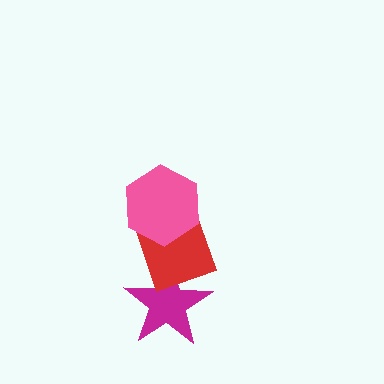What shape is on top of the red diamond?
The pink hexagon is on top of the red diamond.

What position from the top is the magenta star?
The magenta star is 3rd from the top.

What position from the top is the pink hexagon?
The pink hexagon is 1st from the top.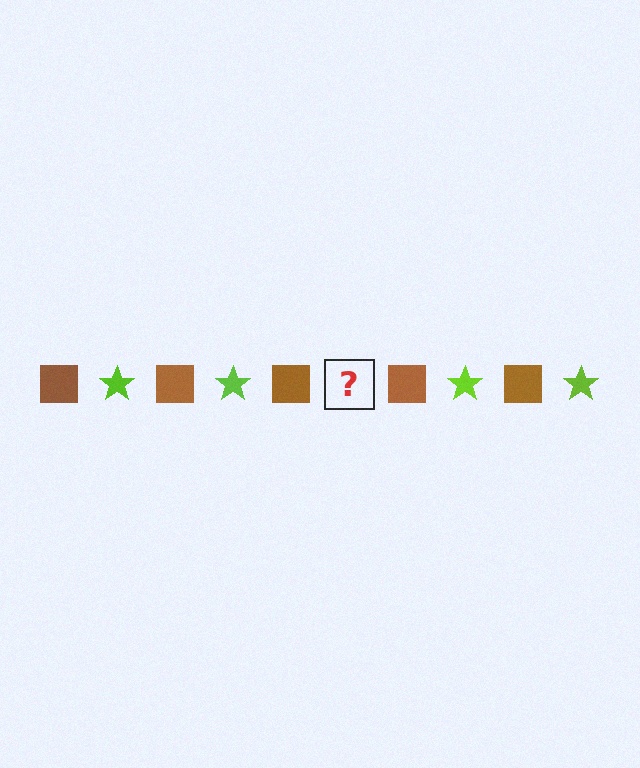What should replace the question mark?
The question mark should be replaced with a lime star.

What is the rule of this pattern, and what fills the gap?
The rule is that the pattern alternates between brown square and lime star. The gap should be filled with a lime star.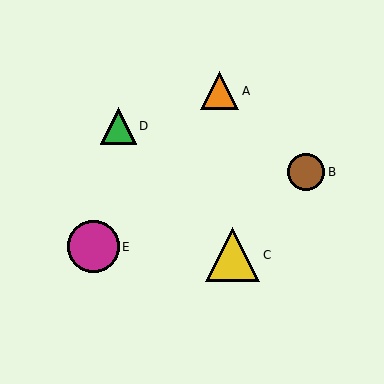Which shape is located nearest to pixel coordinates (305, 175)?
The brown circle (labeled B) at (306, 172) is nearest to that location.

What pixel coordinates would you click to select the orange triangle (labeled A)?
Click at (219, 91) to select the orange triangle A.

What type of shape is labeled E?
Shape E is a magenta circle.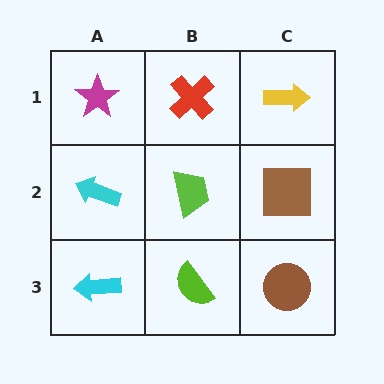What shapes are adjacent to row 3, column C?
A brown square (row 2, column C), a lime semicircle (row 3, column B).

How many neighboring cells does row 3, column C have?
2.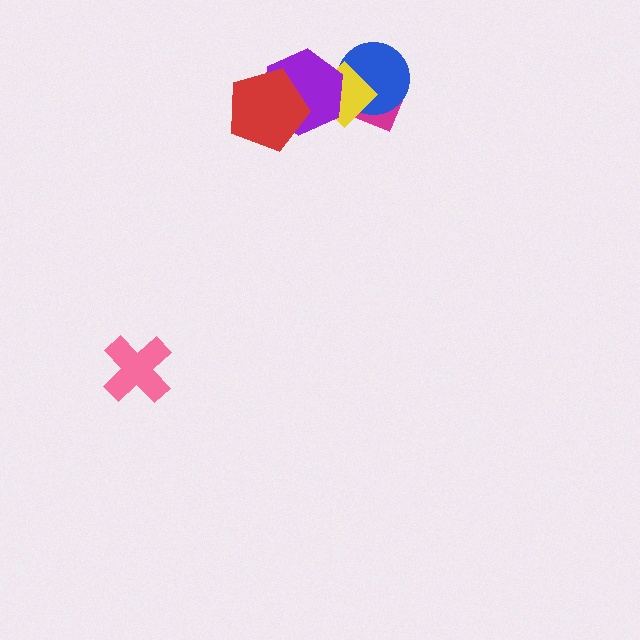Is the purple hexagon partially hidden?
Yes, it is partially covered by another shape.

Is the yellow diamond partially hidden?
Yes, it is partially covered by another shape.